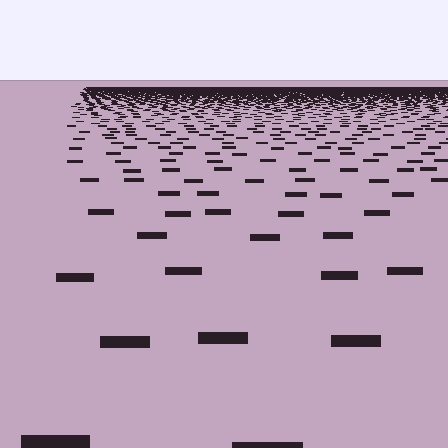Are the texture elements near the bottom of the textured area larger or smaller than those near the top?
Larger. Near the bottom, elements are closer to the viewer and appear at a bigger on-screen size.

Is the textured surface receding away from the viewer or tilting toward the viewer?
The surface is receding away from the viewer. Texture elements get smaller and denser toward the top.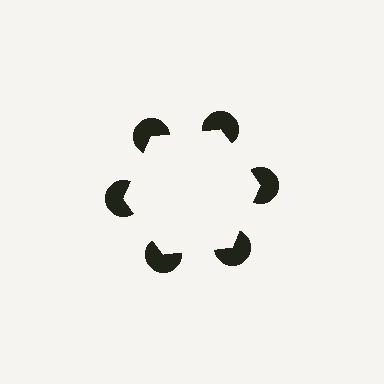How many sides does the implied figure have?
6 sides.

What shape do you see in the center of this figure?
An illusory hexagon — its edges are inferred from the aligned wedge cuts in the pac-man discs, not physically drawn.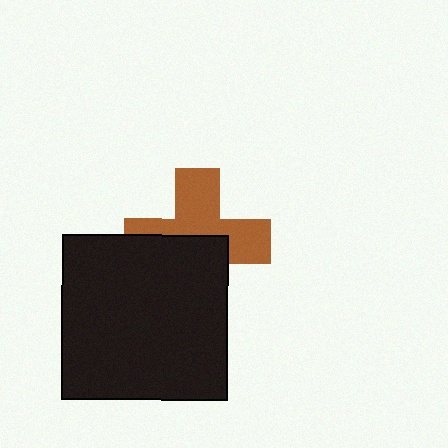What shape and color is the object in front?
The object in front is a black square.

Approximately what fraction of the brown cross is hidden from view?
Roughly 47% of the brown cross is hidden behind the black square.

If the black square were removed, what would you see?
You would see the complete brown cross.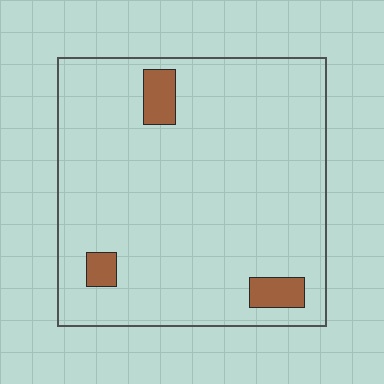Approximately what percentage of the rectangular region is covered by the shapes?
Approximately 5%.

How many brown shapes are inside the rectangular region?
3.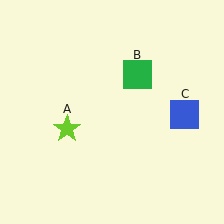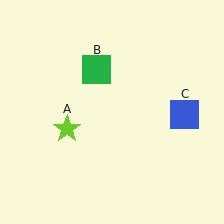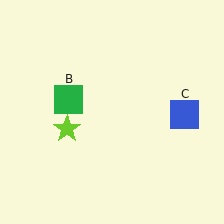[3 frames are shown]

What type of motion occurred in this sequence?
The green square (object B) rotated counterclockwise around the center of the scene.